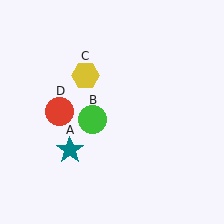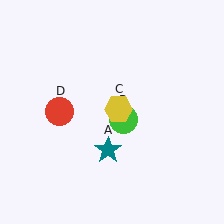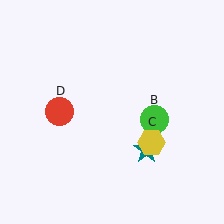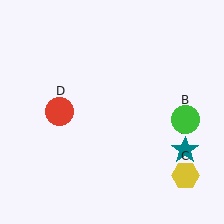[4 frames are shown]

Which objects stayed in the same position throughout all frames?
Red circle (object D) remained stationary.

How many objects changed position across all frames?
3 objects changed position: teal star (object A), green circle (object B), yellow hexagon (object C).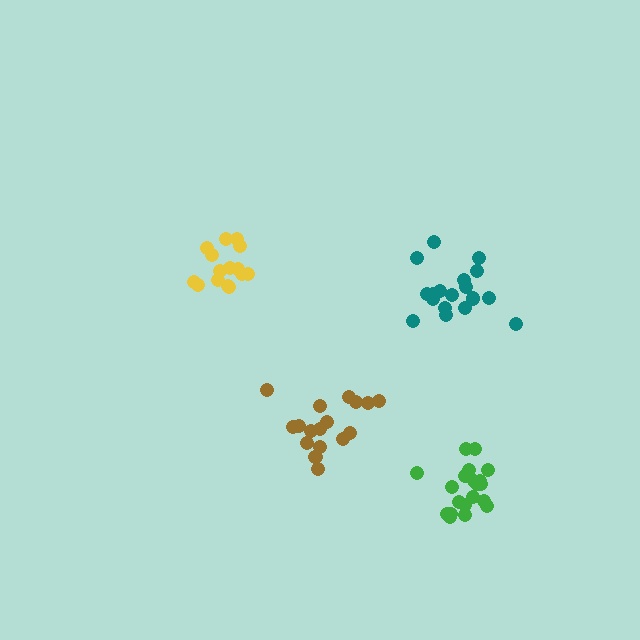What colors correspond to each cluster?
The clusters are colored: yellow, green, teal, brown.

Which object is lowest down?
The green cluster is bottommost.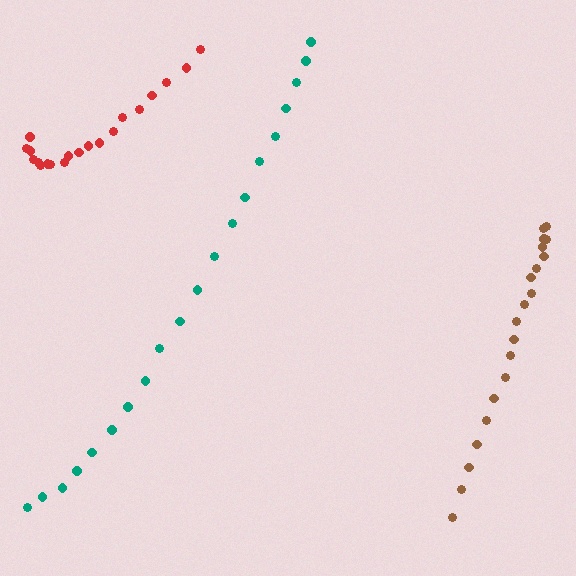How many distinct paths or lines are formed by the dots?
There are 3 distinct paths.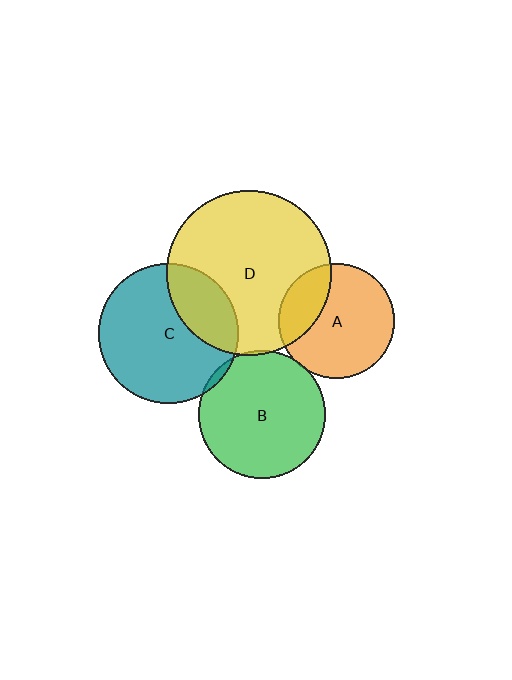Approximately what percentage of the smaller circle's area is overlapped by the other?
Approximately 5%.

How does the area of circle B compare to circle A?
Approximately 1.2 times.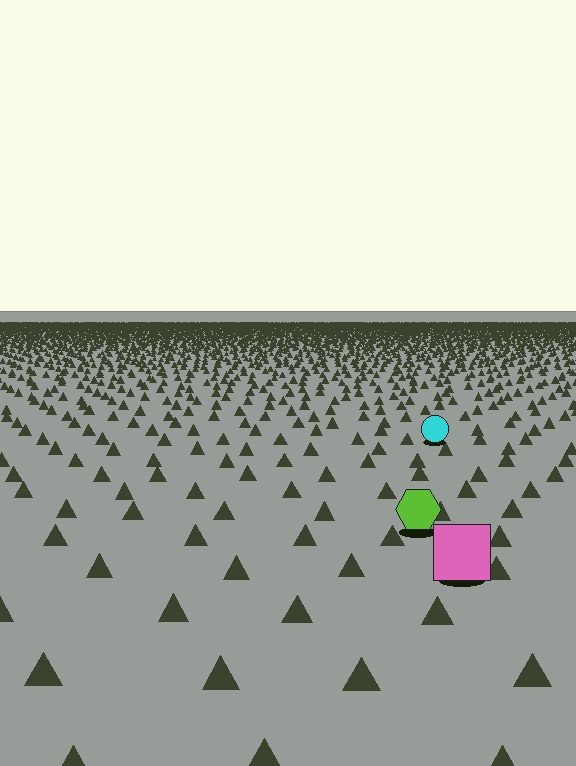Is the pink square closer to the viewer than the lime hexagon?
Yes. The pink square is closer — you can tell from the texture gradient: the ground texture is coarser near it.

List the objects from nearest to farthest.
From nearest to farthest: the pink square, the lime hexagon, the cyan circle.